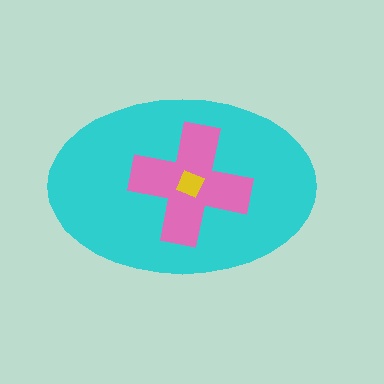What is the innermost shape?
The yellow diamond.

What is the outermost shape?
The cyan ellipse.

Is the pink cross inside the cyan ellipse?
Yes.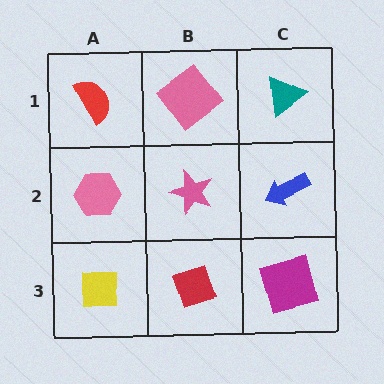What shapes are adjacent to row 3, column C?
A blue arrow (row 2, column C), a red diamond (row 3, column B).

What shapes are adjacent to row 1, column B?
A pink star (row 2, column B), a red semicircle (row 1, column A), a teal triangle (row 1, column C).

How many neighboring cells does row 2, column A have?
3.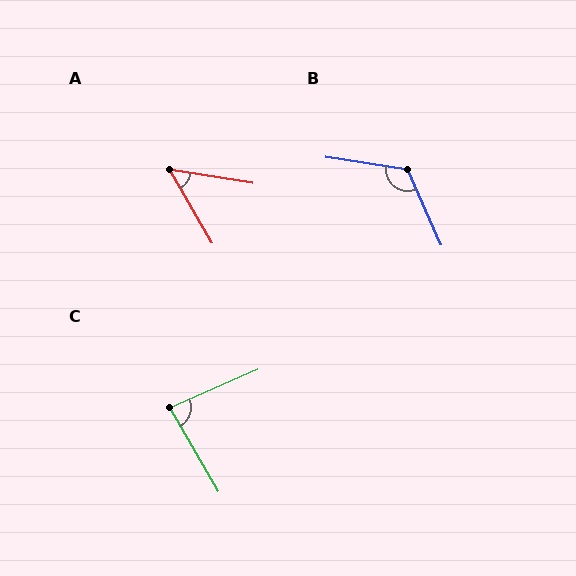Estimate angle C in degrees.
Approximately 83 degrees.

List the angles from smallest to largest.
A (50°), C (83°), B (122°).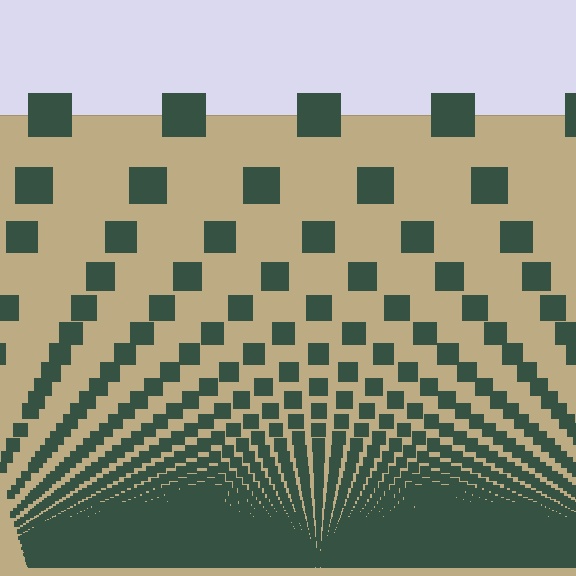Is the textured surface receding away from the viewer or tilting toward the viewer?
The surface appears to tilt toward the viewer. Texture elements get larger and sparser toward the top.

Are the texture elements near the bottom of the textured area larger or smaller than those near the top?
Smaller. The gradient is inverted — elements near the bottom are smaller and denser.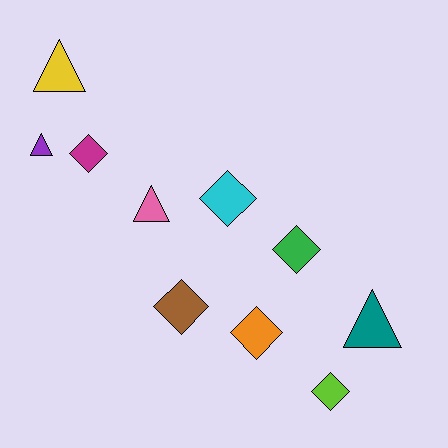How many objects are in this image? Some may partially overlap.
There are 10 objects.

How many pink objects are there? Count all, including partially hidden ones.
There is 1 pink object.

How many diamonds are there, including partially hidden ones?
There are 6 diamonds.